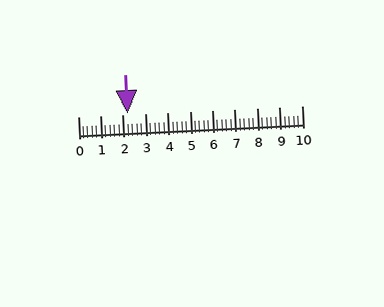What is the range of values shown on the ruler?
The ruler shows values from 0 to 10.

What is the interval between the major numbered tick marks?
The major tick marks are spaced 1 units apart.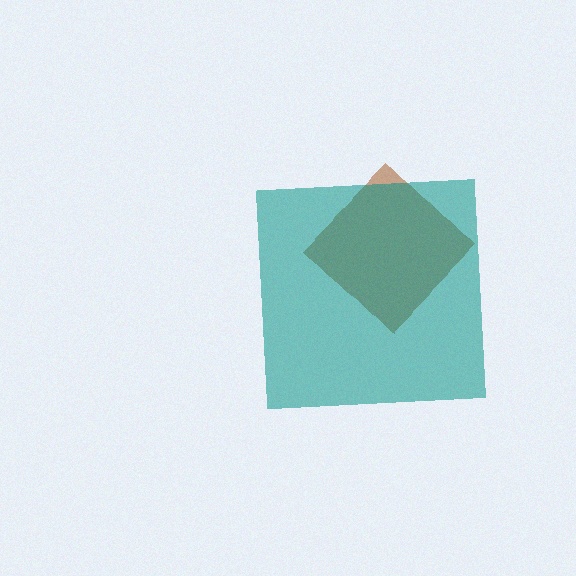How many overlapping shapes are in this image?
There are 2 overlapping shapes in the image.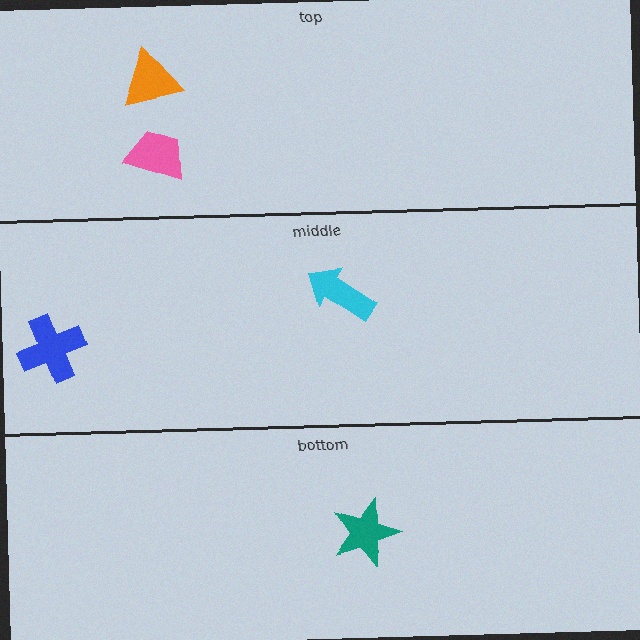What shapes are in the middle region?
The cyan arrow, the blue cross.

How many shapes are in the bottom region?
1.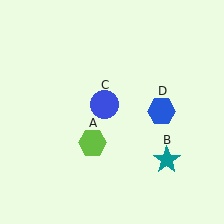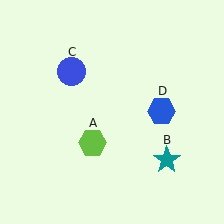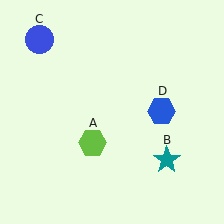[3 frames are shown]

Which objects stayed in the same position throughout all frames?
Lime hexagon (object A) and teal star (object B) and blue hexagon (object D) remained stationary.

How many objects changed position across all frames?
1 object changed position: blue circle (object C).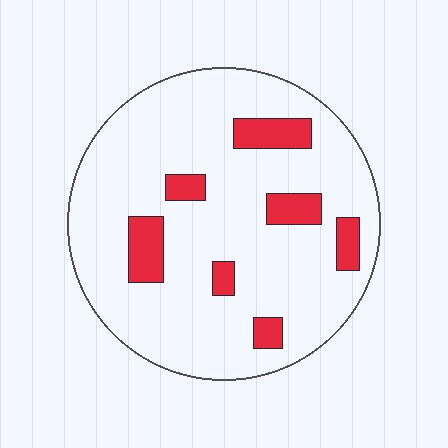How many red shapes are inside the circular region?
7.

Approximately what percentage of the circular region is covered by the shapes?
Approximately 15%.